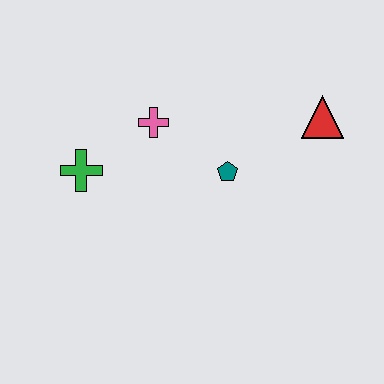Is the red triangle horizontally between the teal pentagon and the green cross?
No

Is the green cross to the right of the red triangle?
No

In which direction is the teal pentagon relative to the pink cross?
The teal pentagon is to the right of the pink cross.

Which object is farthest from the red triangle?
The green cross is farthest from the red triangle.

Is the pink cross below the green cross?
No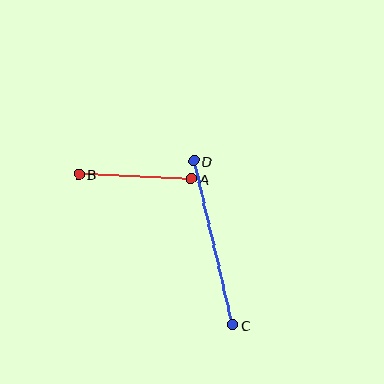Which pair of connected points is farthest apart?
Points C and D are farthest apart.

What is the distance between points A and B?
The distance is approximately 112 pixels.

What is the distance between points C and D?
The distance is approximately 168 pixels.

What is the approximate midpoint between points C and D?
The midpoint is at approximately (213, 243) pixels.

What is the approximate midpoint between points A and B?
The midpoint is at approximately (135, 177) pixels.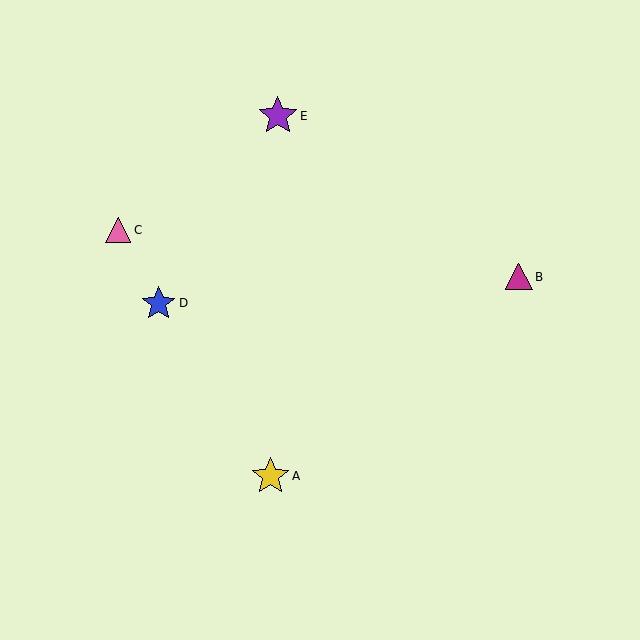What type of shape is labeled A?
Shape A is a yellow star.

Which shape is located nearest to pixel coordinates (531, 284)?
The magenta triangle (labeled B) at (519, 277) is nearest to that location.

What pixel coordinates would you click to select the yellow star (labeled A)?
Click at (270, 476) to select the yellow star A.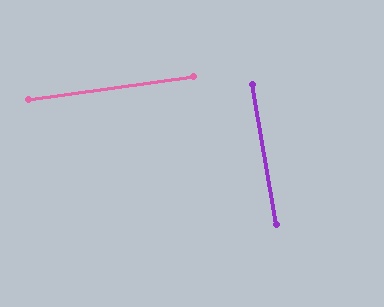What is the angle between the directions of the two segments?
Approximately 88 degrees.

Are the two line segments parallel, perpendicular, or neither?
Perpendicular — they meet at approximately 88°.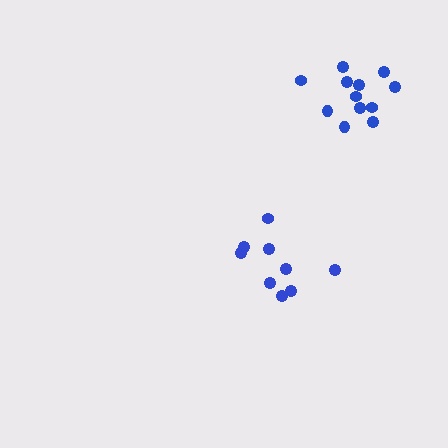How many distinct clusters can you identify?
There are 2 distinct clusters.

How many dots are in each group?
Group 1: 12 dots, Group 2: 9 dots (21 total).